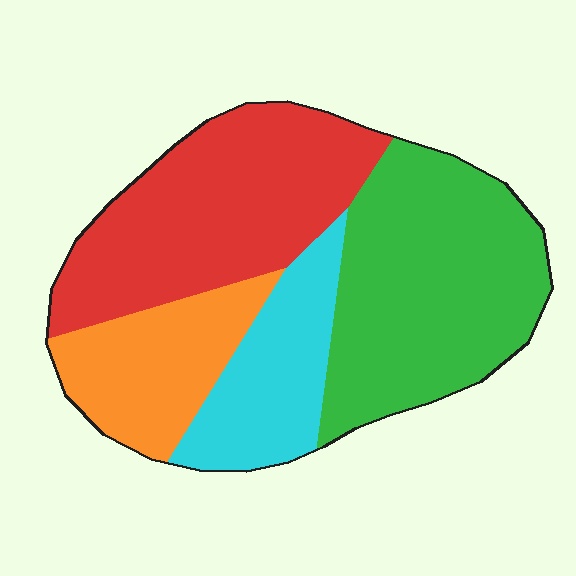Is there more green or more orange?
Green.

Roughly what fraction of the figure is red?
Red covers roughly 30% of the figure.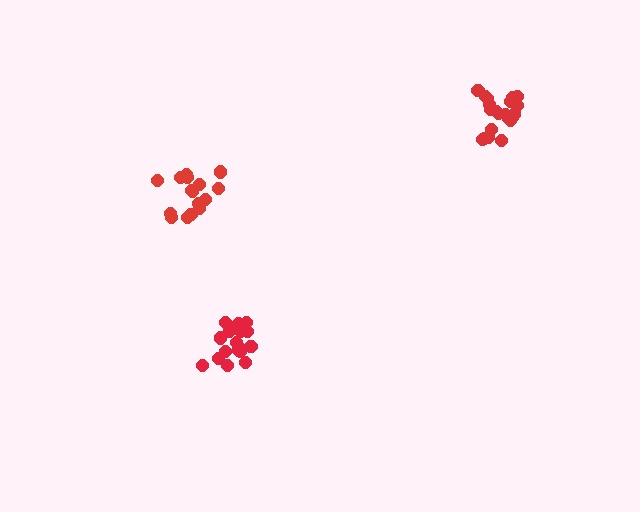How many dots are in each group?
Group 1: 17 dots, Group 2: 21 dots, Group 3: 16 dots (54 total).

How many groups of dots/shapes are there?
There are 3 groups.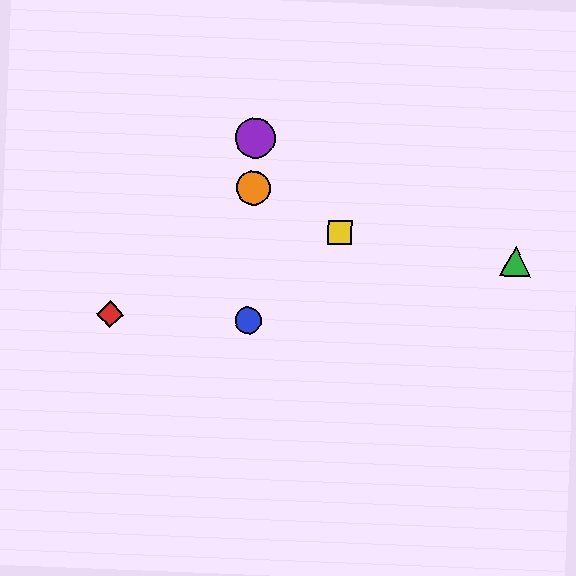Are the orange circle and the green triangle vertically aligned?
No, the orange circle is at x≈253 and the green triangle is at x≈515.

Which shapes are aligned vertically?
The blue circle, the purple circle, the orange circle are aligned vertically.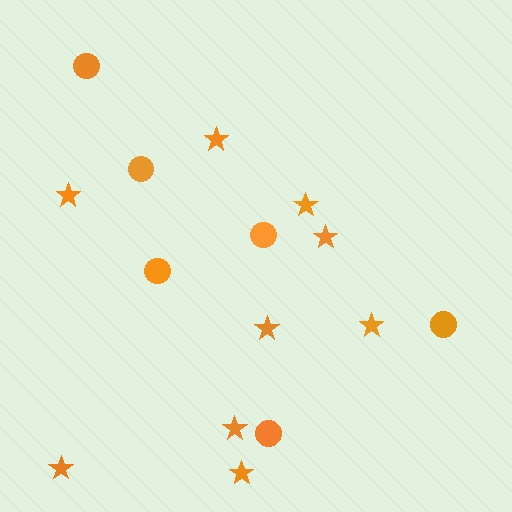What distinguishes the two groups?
There are 2 groups: one group of circles (6) and one group of stars (9).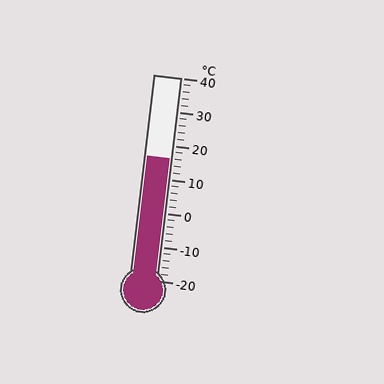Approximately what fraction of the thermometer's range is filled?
The thermometer is filled to approximately 60% of its range.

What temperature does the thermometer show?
The thermometer shows approximately 16°C.